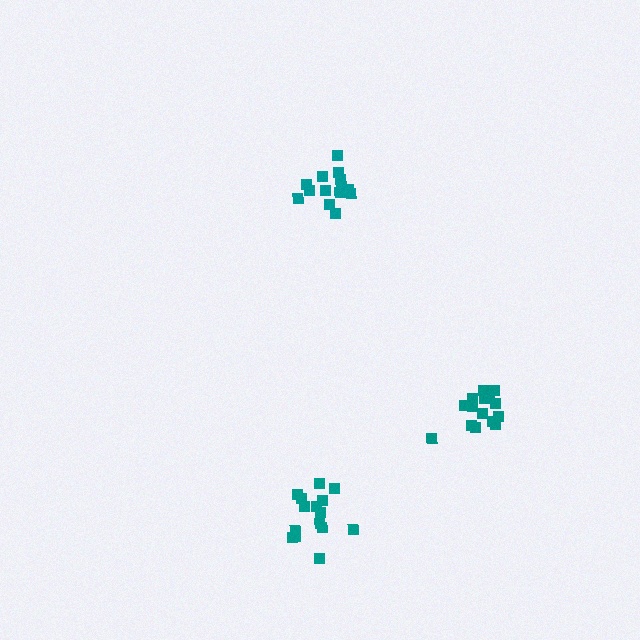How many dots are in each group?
Group 1: 15 dots, Group 2: 14 dots, Group 3: 15 dots (44 total).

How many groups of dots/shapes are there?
There are 3 groups.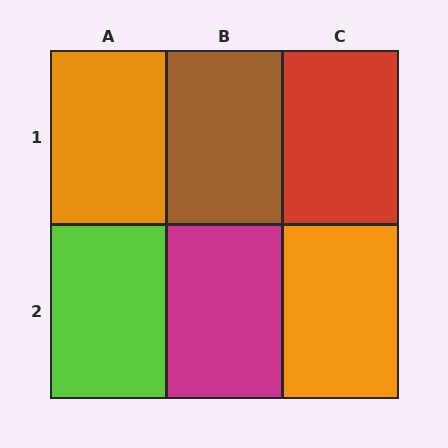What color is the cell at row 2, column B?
Magenta.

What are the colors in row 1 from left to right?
Orange, brown, red.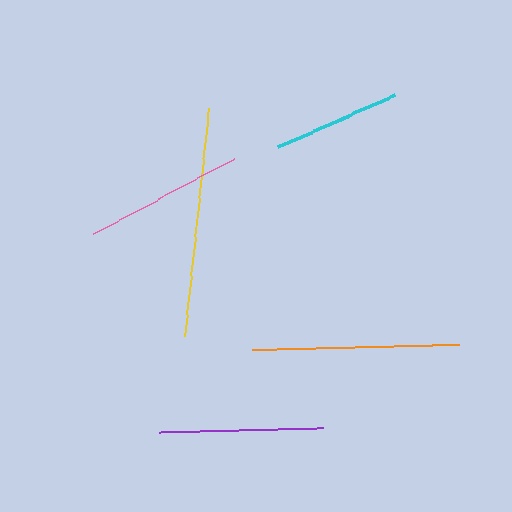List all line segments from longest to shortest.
From longest to shortest: yellow, orange, purple, pink, cyan.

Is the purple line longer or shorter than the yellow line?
The yellow line is longer than the purple line.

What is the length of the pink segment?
The pink segment is approximately 160 pixels long.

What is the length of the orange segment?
The orange segment is approximately 207 pixels long.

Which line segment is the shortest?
The cyan line is the shortest at approximately 129 pixels.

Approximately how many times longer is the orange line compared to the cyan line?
The orange line is approximately 1.6 times the length of the cyan line.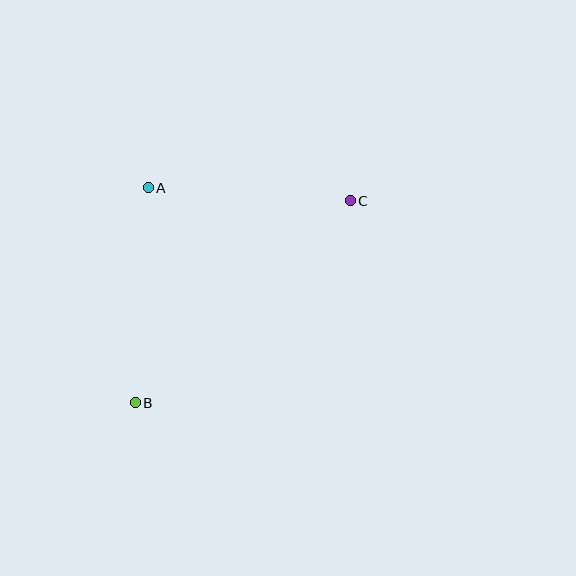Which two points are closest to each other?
Points A and C are closest to each other.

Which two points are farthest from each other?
Points B and C are farthest from each other.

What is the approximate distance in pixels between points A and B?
The distance between A and B is approximately 215 pixels.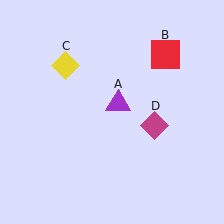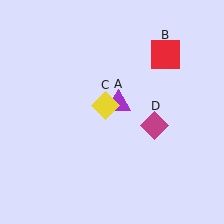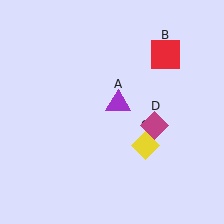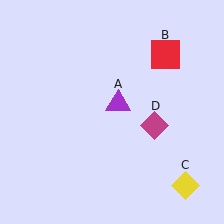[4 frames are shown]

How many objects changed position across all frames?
1 object changed position: yellow diamond (object C).